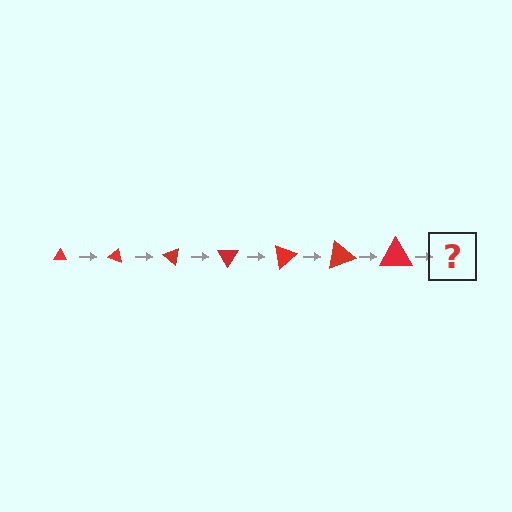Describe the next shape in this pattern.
It should be a triangle, larger than the previous one and rotated 140 degrees from the start.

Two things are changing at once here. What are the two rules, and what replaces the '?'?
The two rules are that the triangle grows larger each step and it rotates 20 degrees each step. The '?' should be a triangle, larger than the previous one and rotated 140 degrees from the start.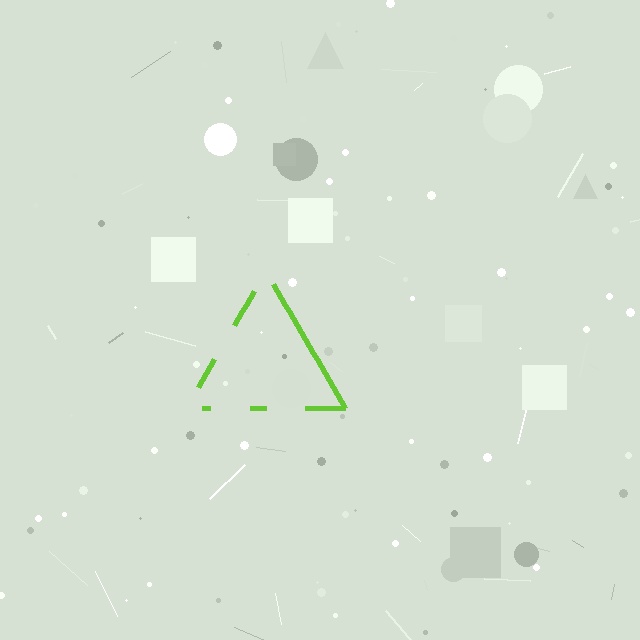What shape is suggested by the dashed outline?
The dashed outline suggests a triangle.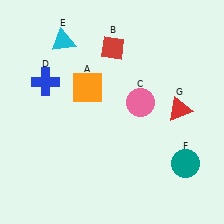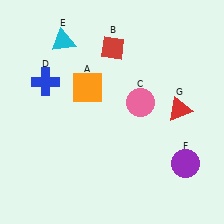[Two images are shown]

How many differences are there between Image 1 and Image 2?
There is 1 difference between the two images.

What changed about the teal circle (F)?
In Image 1, F is teal. In Image 2, it changed to purple.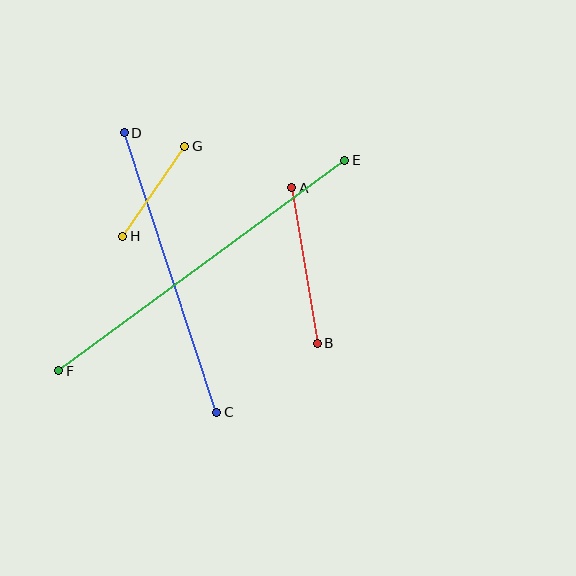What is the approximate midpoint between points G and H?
The midpoint is at approximately (154, 191) pixels.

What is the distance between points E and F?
The distance is approximately 355 pixels.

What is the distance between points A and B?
The distance is approximately 157 pixels.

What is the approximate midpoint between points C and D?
The midpoint is at approximately (171, 272) pixels.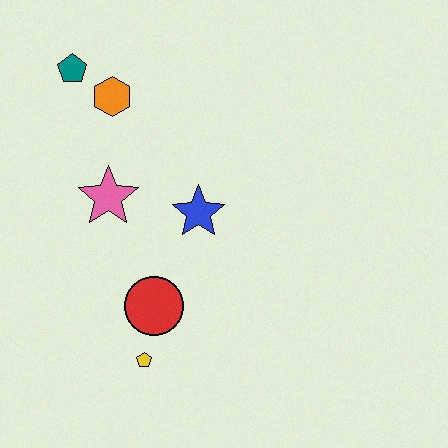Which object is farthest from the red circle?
The teal pentagon is farthest from the red circle.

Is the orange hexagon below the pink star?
No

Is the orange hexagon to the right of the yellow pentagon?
No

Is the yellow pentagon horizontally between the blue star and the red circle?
No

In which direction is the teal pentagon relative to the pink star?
The teal pentagon is above the pink star.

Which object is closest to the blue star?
The pink star is closest to the blue star.